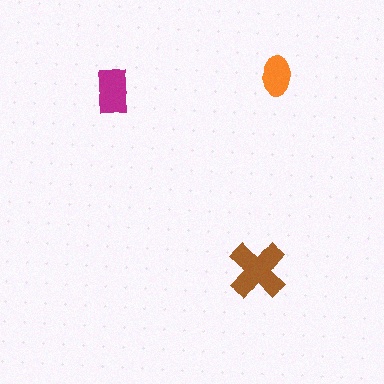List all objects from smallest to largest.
The orange ellipse, the magenta rectangle, the brown cross.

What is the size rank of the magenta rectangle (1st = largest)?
2nd.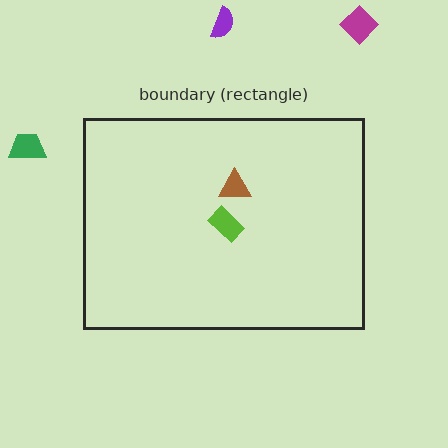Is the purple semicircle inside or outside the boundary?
Outside.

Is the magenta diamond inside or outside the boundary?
Outside.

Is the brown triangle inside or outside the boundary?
Inside.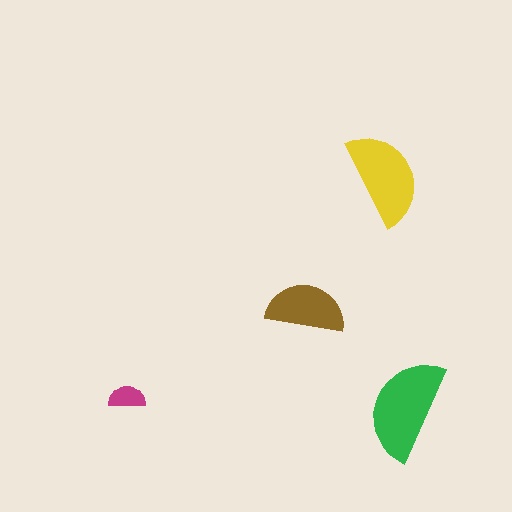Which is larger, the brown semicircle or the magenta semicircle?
The brown one.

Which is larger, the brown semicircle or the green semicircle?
The green one.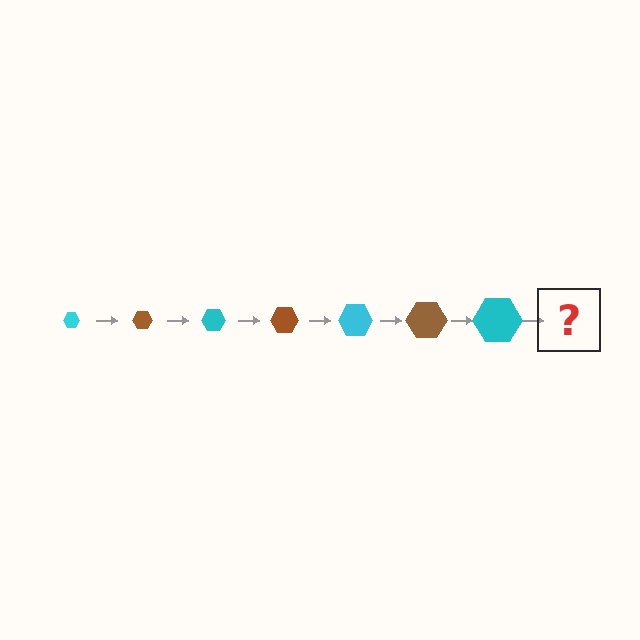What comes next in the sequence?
The next element should be a brown hexagon, larger than the previous one.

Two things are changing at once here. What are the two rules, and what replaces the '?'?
The two rules are that the hexagon grows larger each step and the color cycles through cyan and brown. The '?' should be a brown hexagon, larger than the previous one.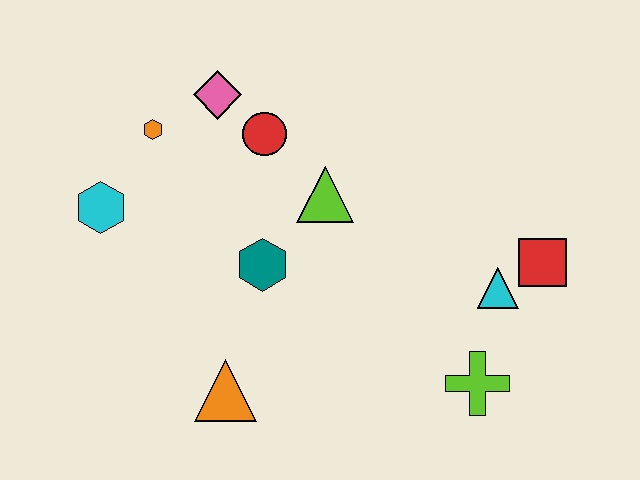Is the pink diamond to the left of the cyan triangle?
Yes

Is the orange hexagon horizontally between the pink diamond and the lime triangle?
No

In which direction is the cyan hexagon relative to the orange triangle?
The cyan hexagon is above the orange triangle.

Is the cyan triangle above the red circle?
No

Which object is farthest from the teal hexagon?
The red square is farthest from the teal hexagon.